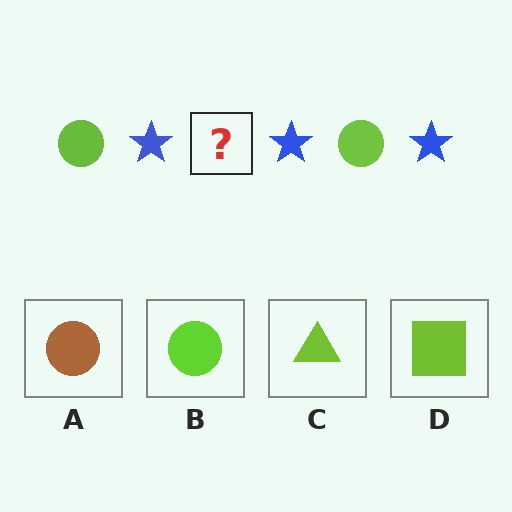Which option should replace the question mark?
Option B.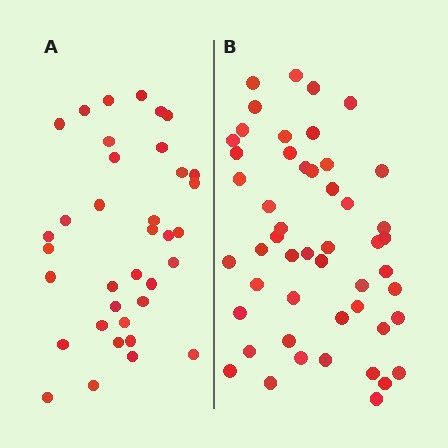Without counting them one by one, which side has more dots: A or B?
Region B (the right region) has more dots.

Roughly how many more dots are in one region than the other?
Region B has approximately 15 more dots than region A.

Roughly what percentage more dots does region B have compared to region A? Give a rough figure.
About 40% more.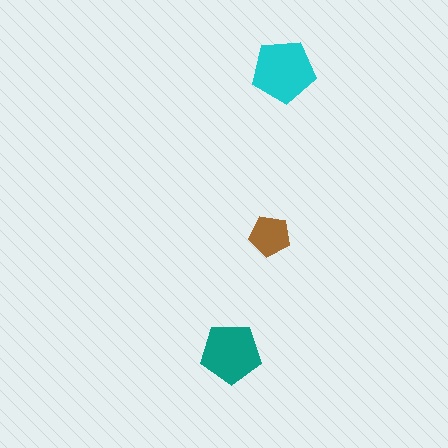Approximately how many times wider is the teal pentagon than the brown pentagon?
About 1.5 times wider.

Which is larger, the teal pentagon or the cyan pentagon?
The cyan one.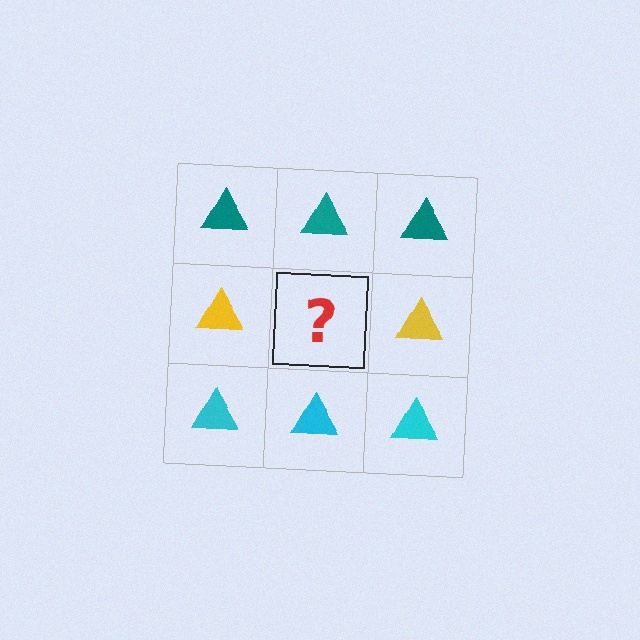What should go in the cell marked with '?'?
The missing cell should contain a yellow triangle.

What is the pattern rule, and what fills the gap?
The rule is that each row has a consistent color. The gap should be filled with a yellow triangle.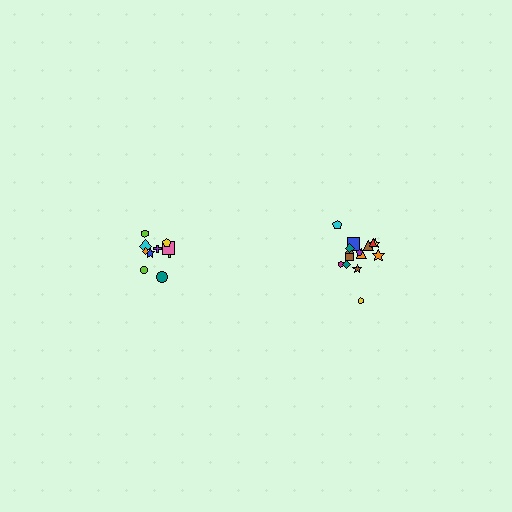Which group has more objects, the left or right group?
The right group.